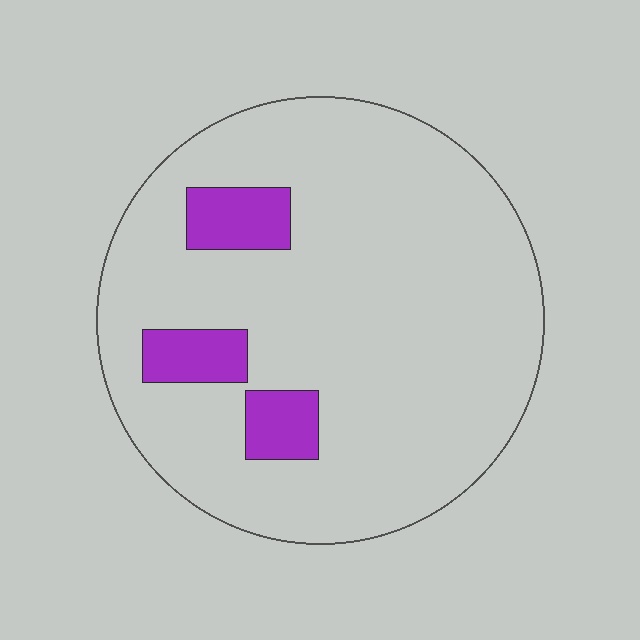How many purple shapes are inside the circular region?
3.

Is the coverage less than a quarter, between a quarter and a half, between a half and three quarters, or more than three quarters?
Less than a quarter.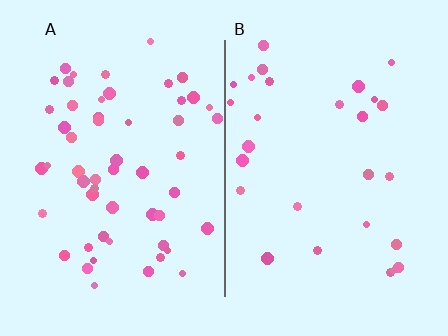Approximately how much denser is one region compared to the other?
Approximately 2.0× — region A over region B.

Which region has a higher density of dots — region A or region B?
A (the left).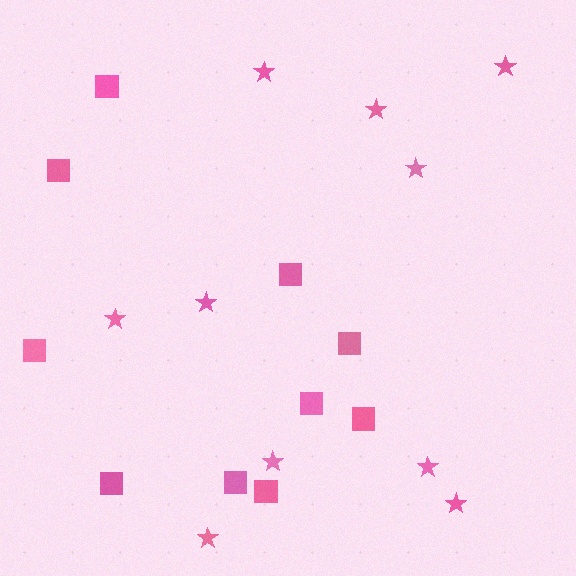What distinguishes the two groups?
There are 2 groups: one group of squares (10) and one group of stars (10).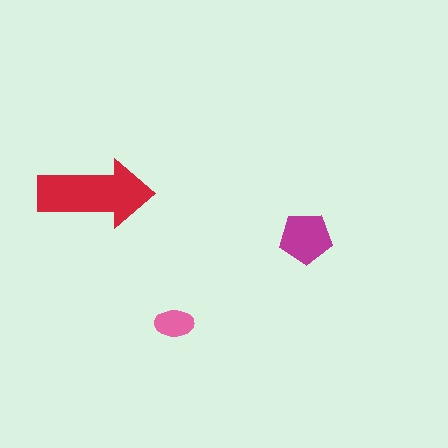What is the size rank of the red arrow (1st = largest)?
1st.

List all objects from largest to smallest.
The red arrow, the magenta pentagon, the pink ellipse.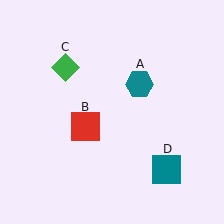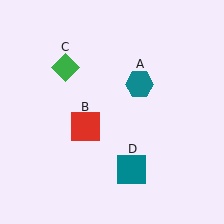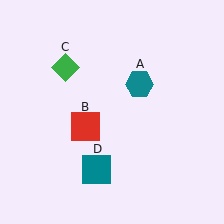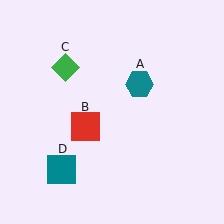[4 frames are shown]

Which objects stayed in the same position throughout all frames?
Teal hexagon (object A) and red square (object B) and green diamond (object C) remained stationary.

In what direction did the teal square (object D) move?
The teal square (object D) moved left.